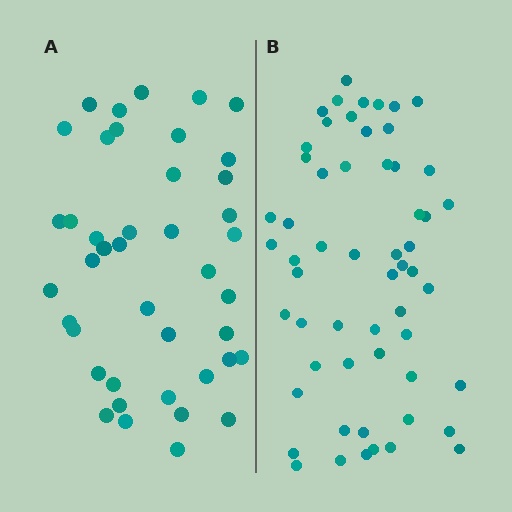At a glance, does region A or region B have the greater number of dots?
Region B (the right region) has more dots.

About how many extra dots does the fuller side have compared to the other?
Region B has approximately 15 more dots than region A.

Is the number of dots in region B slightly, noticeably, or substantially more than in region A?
Region B has noticeably more, but not dramatically so. The ratio is roughly 1.4 to 1.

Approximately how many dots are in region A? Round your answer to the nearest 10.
About 40 dots. (The exact count is 42, which rounds to 40.)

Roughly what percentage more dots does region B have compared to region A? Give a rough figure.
About 35% more.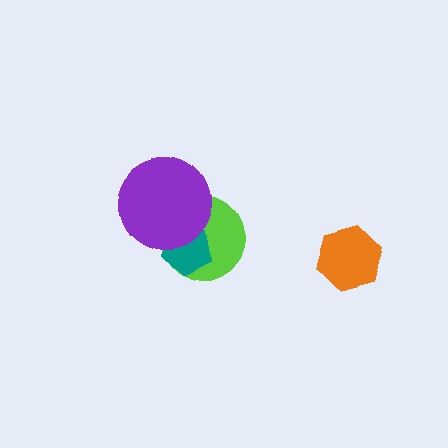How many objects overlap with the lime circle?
2 objects overlap with the lime circle.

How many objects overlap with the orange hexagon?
0 objects overlap with the orange hexagon.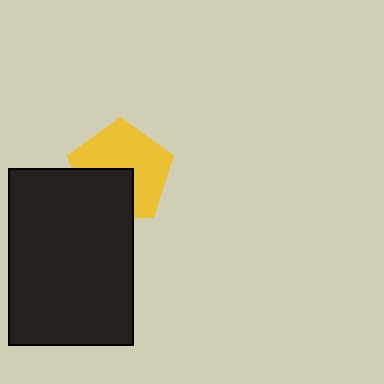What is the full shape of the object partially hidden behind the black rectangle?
The partially hidden object is a yellow pentagon.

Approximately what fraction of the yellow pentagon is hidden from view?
Roughly 37% of the yellow pentagon is hidden behind the black rectangle.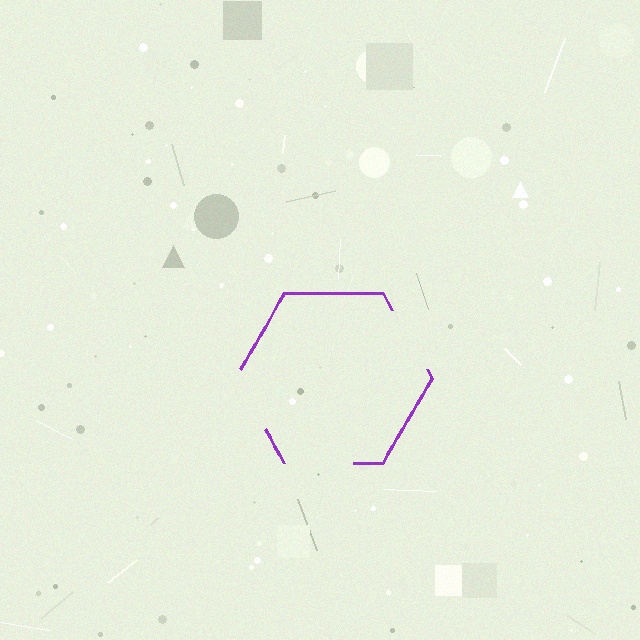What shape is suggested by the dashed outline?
The dashed outline suggests a hexagon.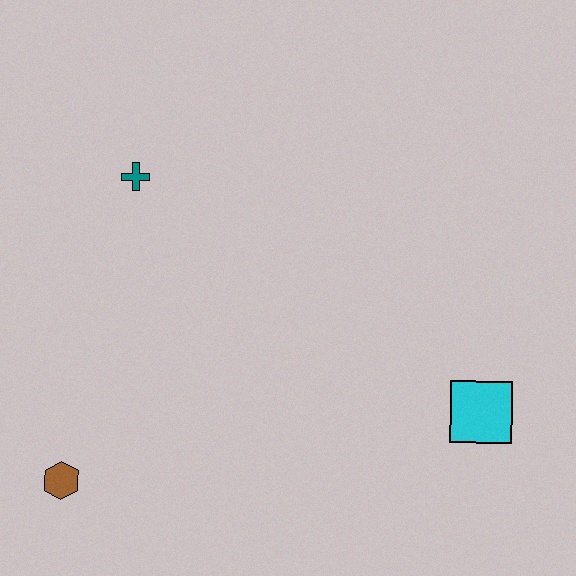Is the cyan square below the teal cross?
Yes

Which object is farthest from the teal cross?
The cyan square is farthest from the teal cross.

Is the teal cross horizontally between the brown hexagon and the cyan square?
Yes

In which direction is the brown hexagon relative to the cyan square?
The brown hexagon is to the left of the cyan square.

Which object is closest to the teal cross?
The brown hexagon is closest to the teal cross.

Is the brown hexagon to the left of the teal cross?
Yes